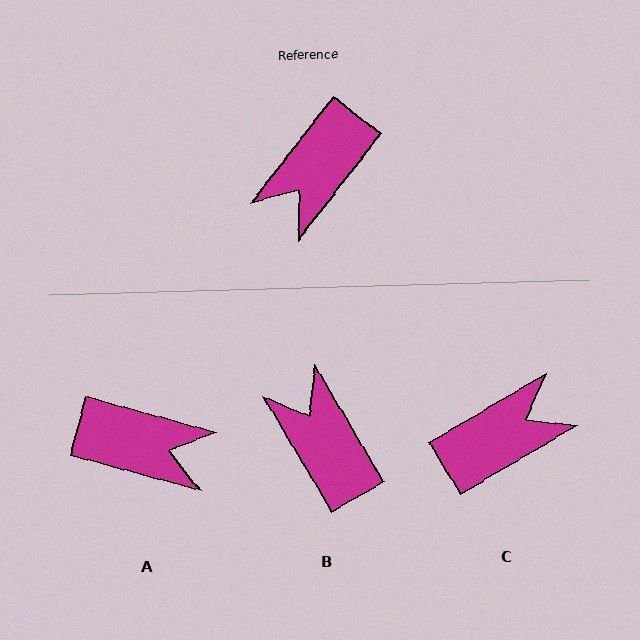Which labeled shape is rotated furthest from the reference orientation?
C, about 159 degrees away.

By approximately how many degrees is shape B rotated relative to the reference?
Approximately 111 degrees clockwise.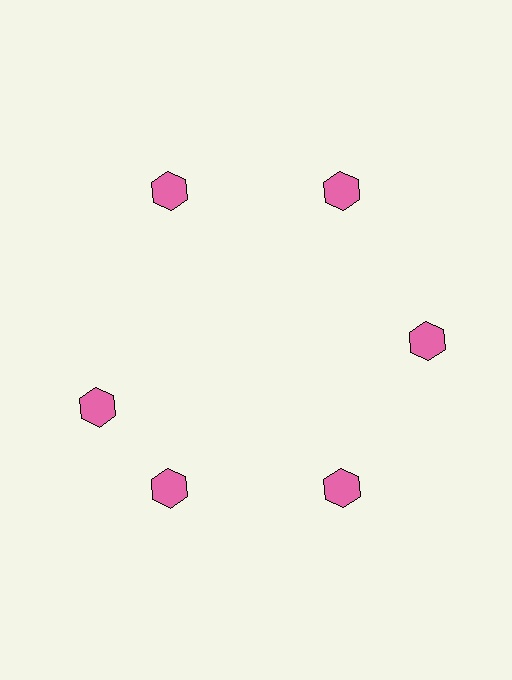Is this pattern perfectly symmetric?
No. The 6 pink hexagons are arranged in a ring, but one element near the 9 o'clock position is rotated out of alignment along the ring, breaking the 6-fold rotational symmetry.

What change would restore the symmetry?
The symmetry would be restored by rotating it back into even spacing with its neighbors so that all 6 hexagons sit at equal angles and equal distance from the center.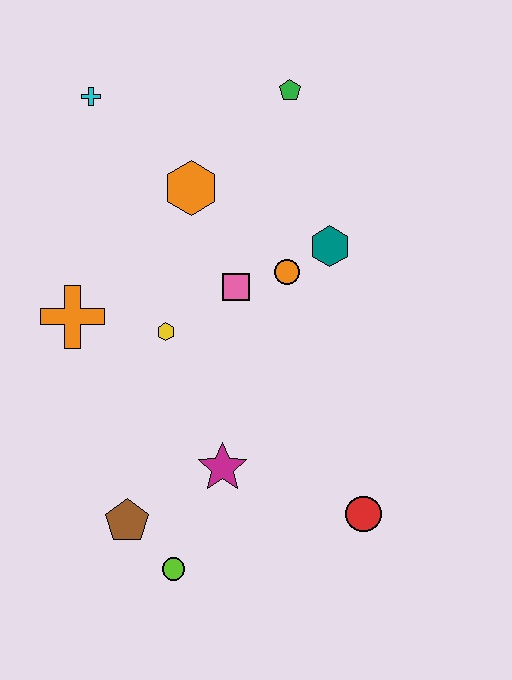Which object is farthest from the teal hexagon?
The lime circle is farthest from the teal hexagon.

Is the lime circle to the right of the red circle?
No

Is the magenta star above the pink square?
No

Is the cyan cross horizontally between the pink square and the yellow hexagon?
No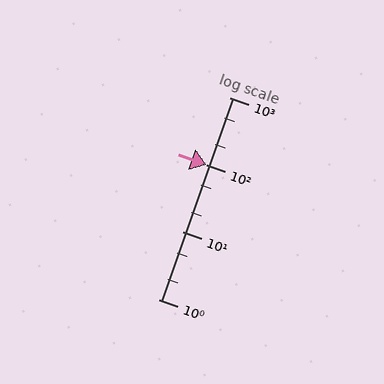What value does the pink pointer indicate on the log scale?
The pointer indicates approximately 100.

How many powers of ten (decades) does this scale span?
The scale spans 3 decades, from 1 to 1000.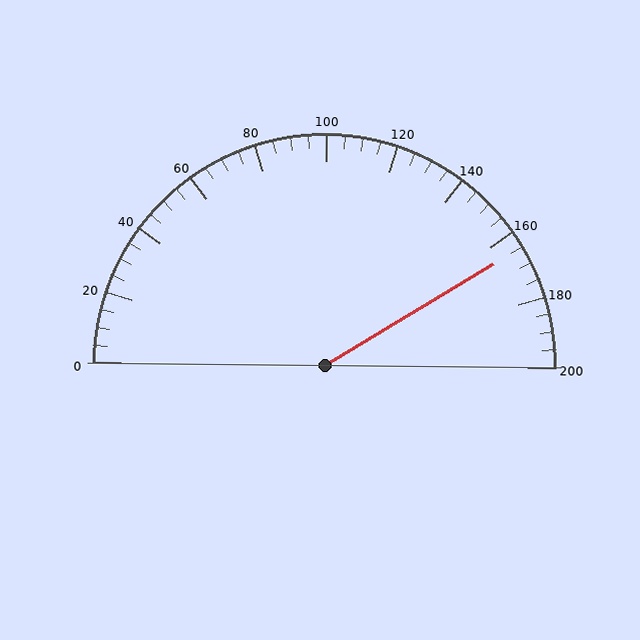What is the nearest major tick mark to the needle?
The nearest major tick mark is 160.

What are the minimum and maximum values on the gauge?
The gauge ranges from 0 to 200.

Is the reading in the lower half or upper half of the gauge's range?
The reading is in the upper half of the range (0 to 200).